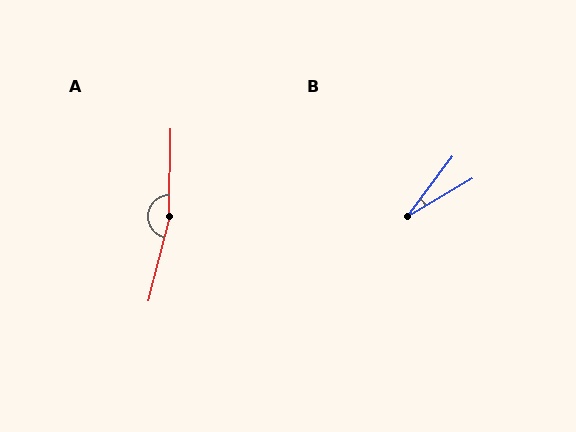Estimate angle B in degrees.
Approximately 22 degrees.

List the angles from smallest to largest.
B (22°), A (167°).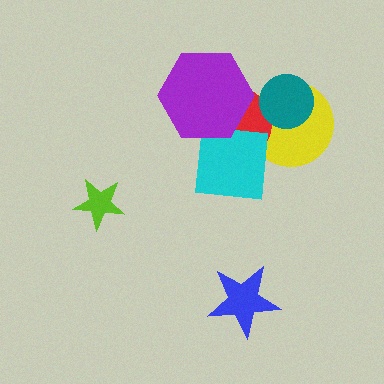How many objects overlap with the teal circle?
2 objects overlap with the teal circle.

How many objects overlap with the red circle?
4 objects overlap with the red circle.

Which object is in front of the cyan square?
The purple hexagon is in front of the cyan square.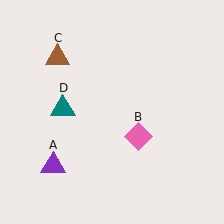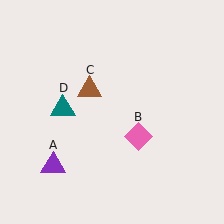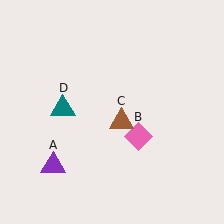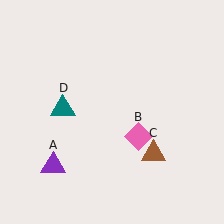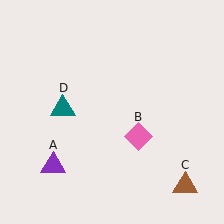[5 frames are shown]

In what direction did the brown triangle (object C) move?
The brown triangle (object C) moved down and to the right.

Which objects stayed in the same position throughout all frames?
Purple triangle (object A) and pink diamond (object B) and teal triangle (object D) remained stationary.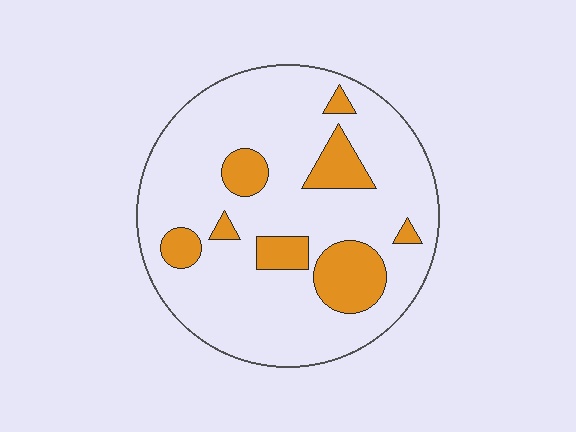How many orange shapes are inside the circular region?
8.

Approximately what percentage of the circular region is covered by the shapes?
Approximately 20%.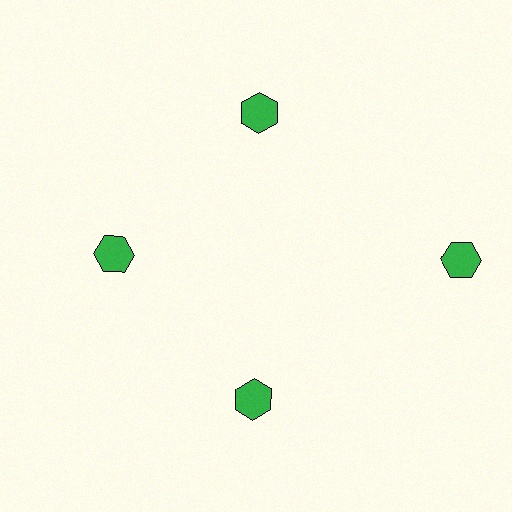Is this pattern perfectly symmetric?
No. The 4 green hexagons are arranged in a ring, but one element near the 3 o'clock position is pushed outward from the center, breaking the 4-fold rotational symmetry.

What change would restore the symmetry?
The symmetry would be restored by moving it inward, back onto the ring so that all 4 hexagons sit at equal angles and equal distance from the center.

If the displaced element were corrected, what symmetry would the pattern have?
It would have 4-fold rotational symmetry — the pattern would map onto itself every 90 degrees.